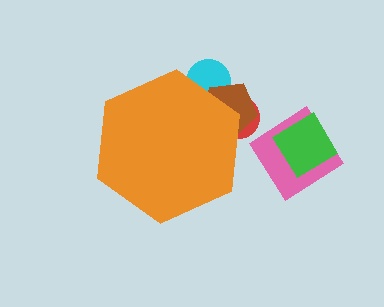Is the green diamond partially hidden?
No, the green diamond is fully visible.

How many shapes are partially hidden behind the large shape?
3 shapes are partially hidden.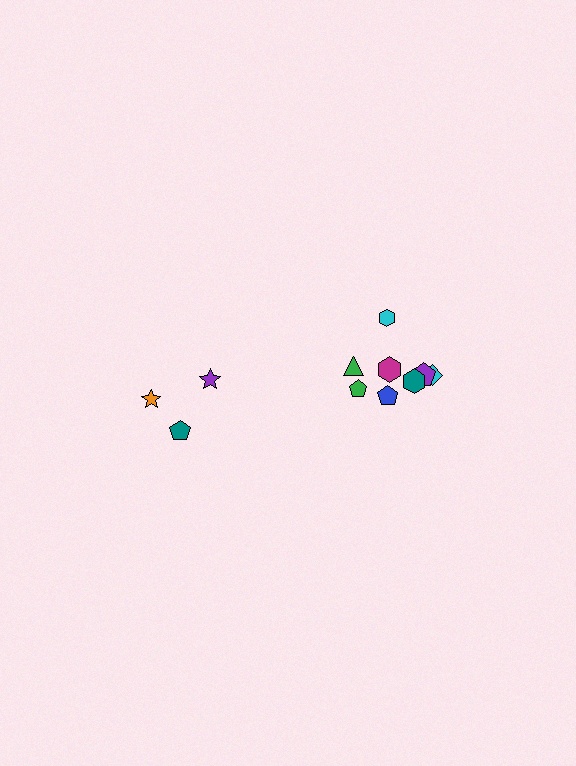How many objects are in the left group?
There are 3 objects.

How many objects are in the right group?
There are 8 objects.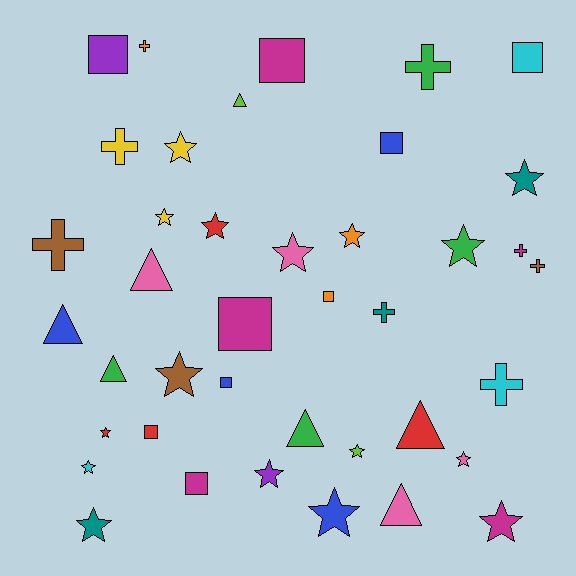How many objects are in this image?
There are 40 objects.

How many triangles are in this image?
There are 7 triangles.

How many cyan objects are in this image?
There are 3 cyan objects.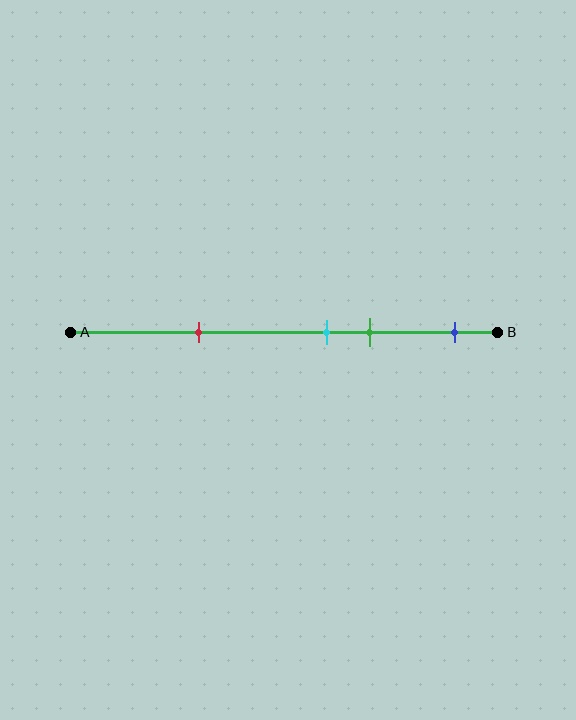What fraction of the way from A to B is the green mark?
The green mark is approximately 70% (0.7) of the way from A to B.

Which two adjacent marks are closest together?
The cyan and green marks are the closest adjacent pair.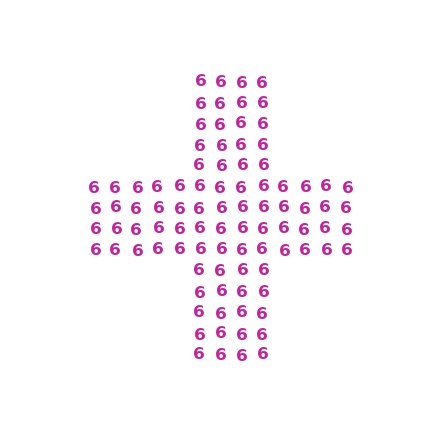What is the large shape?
The large shape is a cross.